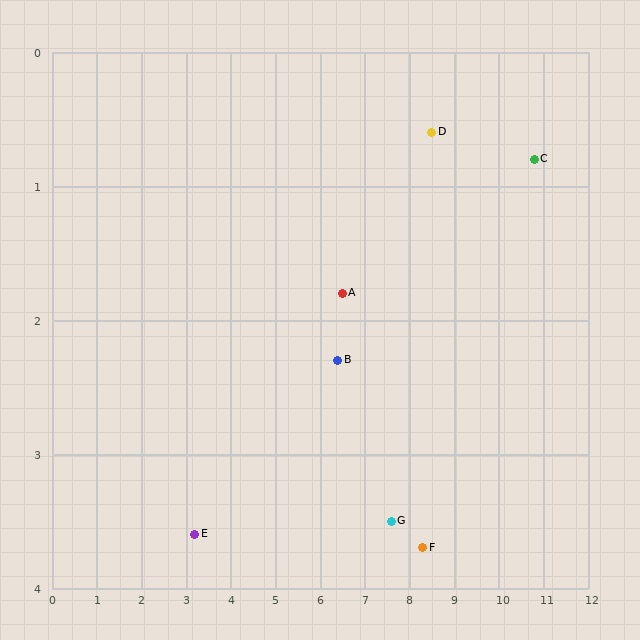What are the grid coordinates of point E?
Point E is at approximately (3.2, 3.6).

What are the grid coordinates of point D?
Point D is at approximately (8.5, 0.6).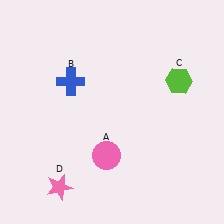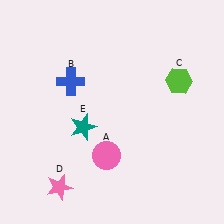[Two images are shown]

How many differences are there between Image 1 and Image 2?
There is 1 difference between the two images.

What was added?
A teal star (E) was added in Image 2.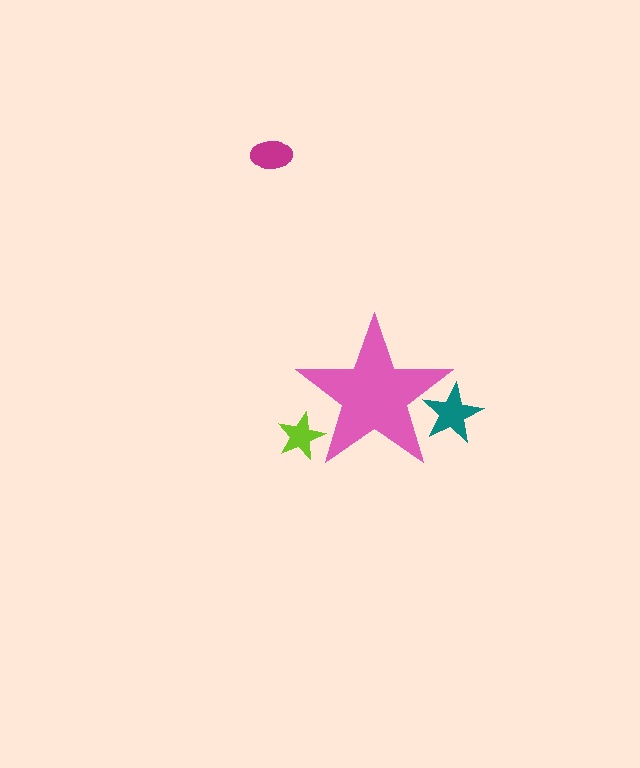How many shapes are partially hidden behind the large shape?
2 shapes are partially hidden.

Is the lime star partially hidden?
Yes, the lime star is partially hidden behind the pink star.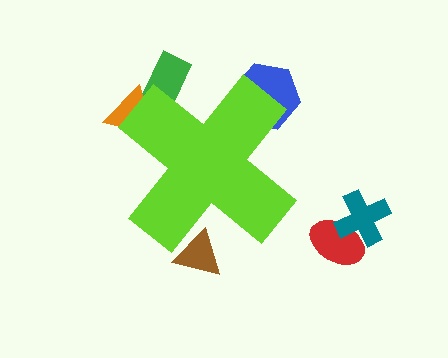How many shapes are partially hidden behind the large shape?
4 shapes are partially hidden.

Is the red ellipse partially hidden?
No, the red ellipse is fully visible.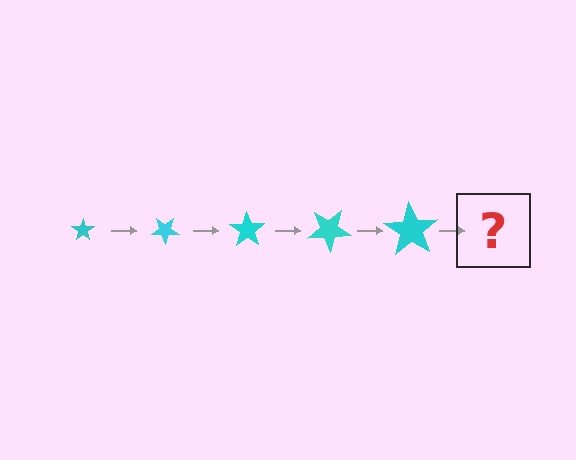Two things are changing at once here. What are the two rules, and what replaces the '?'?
The two rules are that the star grows larger each step and it rotates 35 degrees each step. The '?' should be a star, larger than the previous one and rotated 175 degrees from the start.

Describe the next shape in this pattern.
It should be a star, larger than the previous one and rotated 175 degrees from the start.